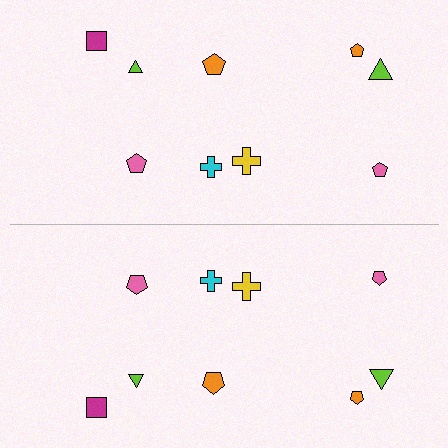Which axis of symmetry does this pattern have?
The pattern has a horizontal axis of symmetry running through the center of the image.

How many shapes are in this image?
There are 18 shapes in this image.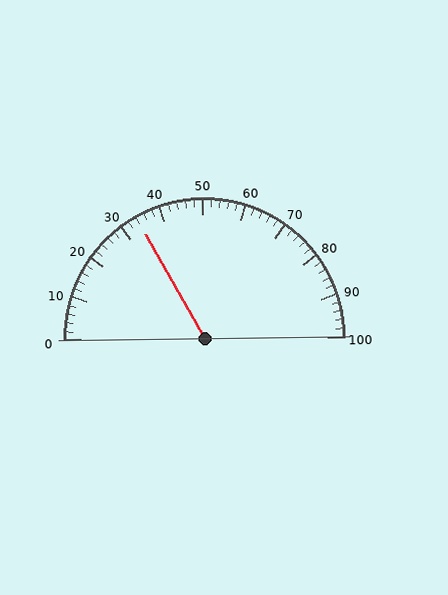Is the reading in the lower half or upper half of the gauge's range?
The reading is in the lower half of the range (0 to 100).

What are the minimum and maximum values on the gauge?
The gauge ranges from 0 to 100.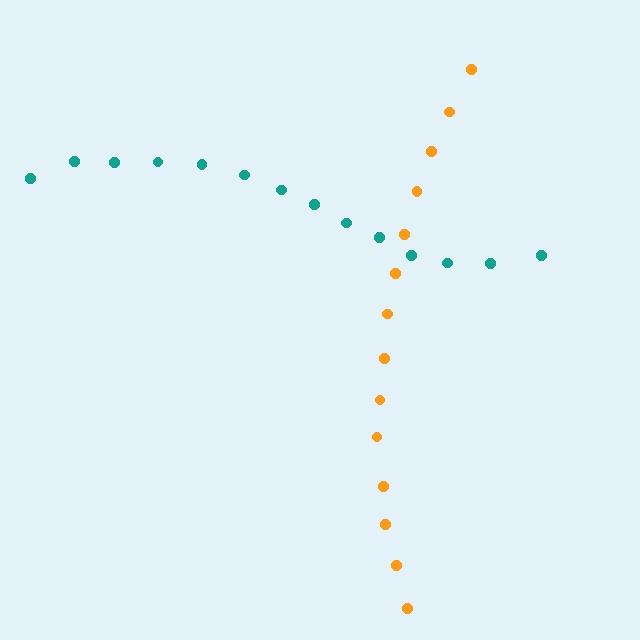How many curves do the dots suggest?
There are 2 distinct paths.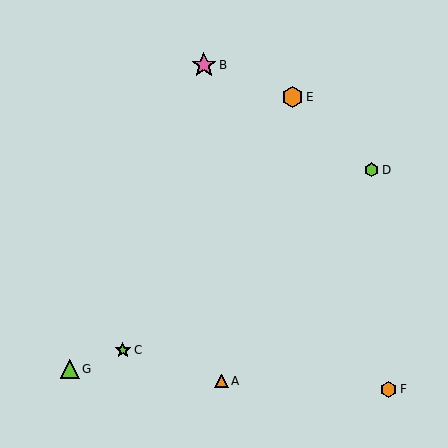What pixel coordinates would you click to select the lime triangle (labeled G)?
Click at (70, 369) to select the lime triangle G.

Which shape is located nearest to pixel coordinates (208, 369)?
The orange triangle (labeled A) at (222, 381) is nearest to that location.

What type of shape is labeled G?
Shape G is a lime triangle.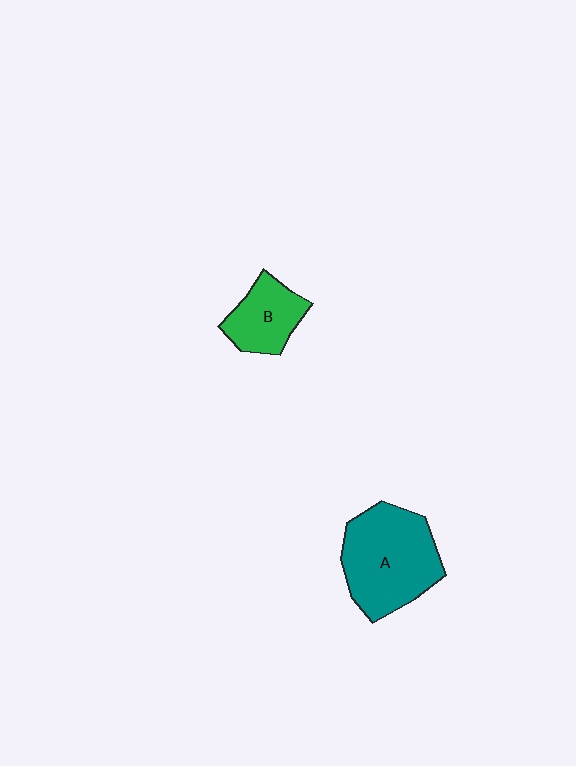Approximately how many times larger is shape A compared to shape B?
Approximately 1.9 times.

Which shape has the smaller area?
Shape B (green).